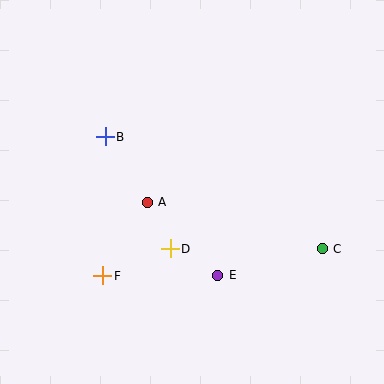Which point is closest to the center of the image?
Point A at (147, 202) is closest to the center.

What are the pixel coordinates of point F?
Point F is at (103, 276).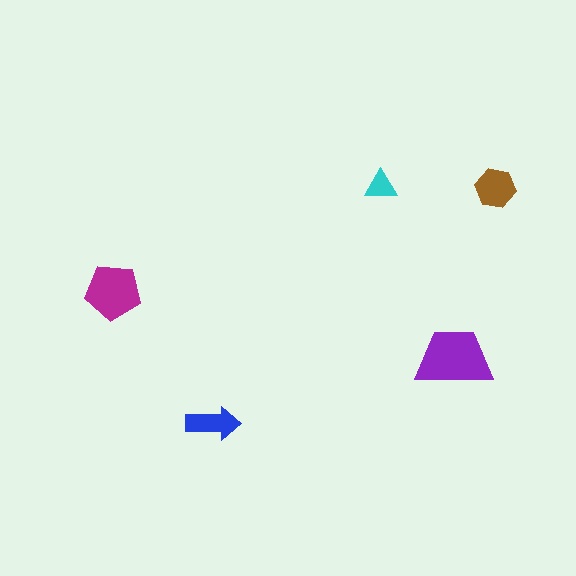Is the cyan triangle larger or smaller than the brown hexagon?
Smaller.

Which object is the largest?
The purple trapezoid.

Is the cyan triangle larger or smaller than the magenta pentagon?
Smaller.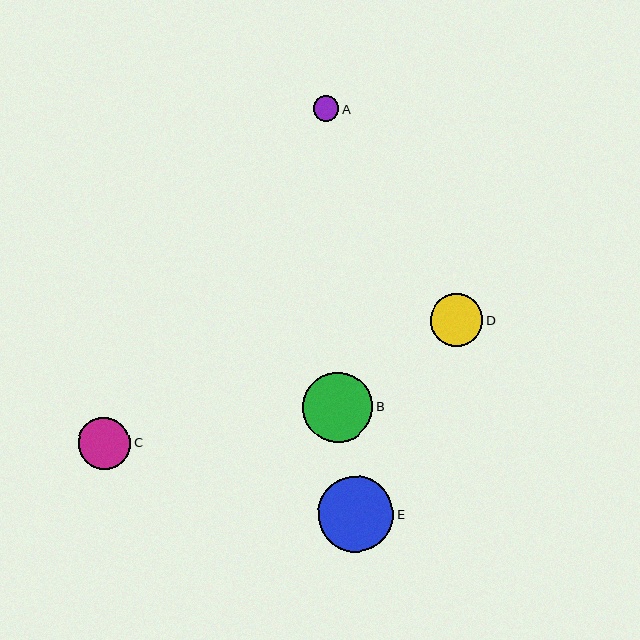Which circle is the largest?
Circle E is the largest with a size of approximately 75 pixels.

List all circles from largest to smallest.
From largest to smallest: E, B, D, C, A.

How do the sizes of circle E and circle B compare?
Circle E and circle B are approximately the same size.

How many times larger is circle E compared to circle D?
Circle E is approximately 1.4 times the size of circle D.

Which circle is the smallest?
Circle A is the smallest with a size of approximately 25 pixels.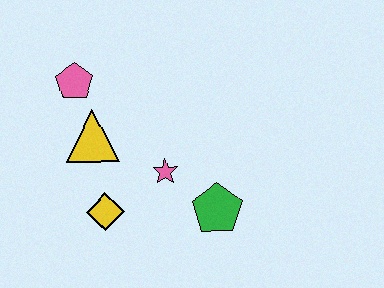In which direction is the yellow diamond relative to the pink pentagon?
The yellow diamond is below the pink pentagon.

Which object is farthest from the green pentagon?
The pink pentagon is farthest from the green pentagon.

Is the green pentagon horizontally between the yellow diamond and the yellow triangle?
No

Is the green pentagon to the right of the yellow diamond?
Yes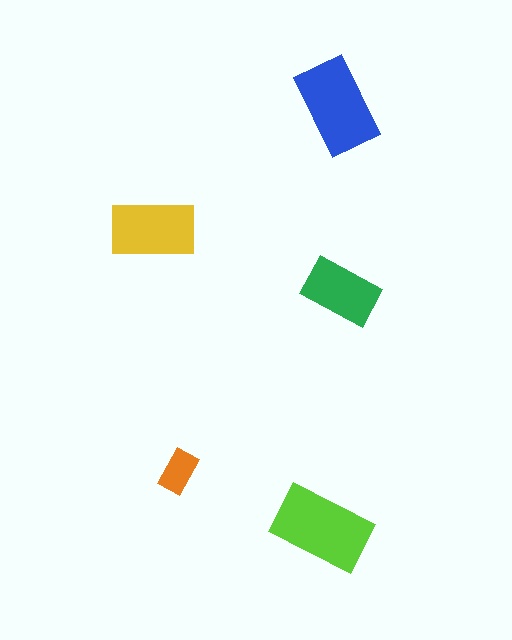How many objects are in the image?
There are 5 objects in the image.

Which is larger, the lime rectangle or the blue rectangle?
The lime one.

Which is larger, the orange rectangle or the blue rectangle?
The blue one.